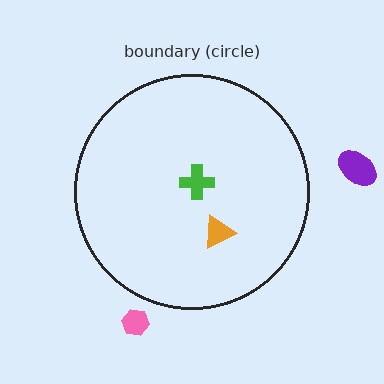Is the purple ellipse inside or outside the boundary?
Outside.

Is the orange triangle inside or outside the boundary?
Inside.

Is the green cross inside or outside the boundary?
Inside.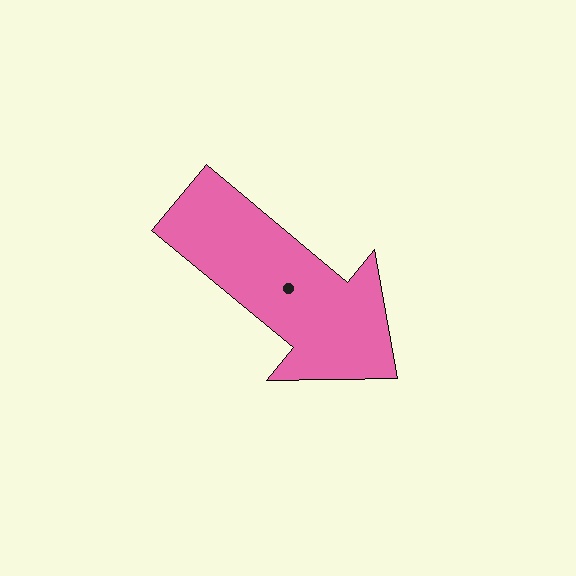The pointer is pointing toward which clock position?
Roughly 4 o'clock.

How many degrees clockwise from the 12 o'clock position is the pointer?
Approximately 130 degrees.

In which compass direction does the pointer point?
Southeast.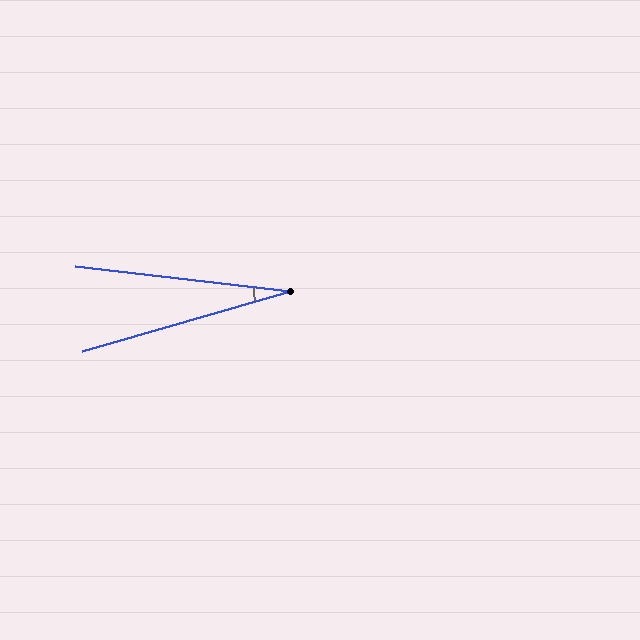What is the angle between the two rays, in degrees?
Approximately 23 degrees.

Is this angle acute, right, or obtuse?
It is acute.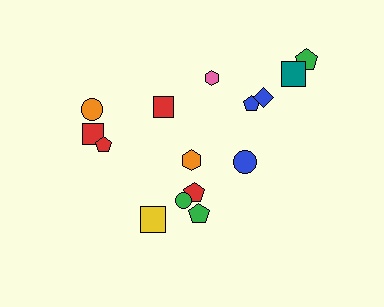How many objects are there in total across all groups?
There are 15 objects.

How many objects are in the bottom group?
There are 5 objects.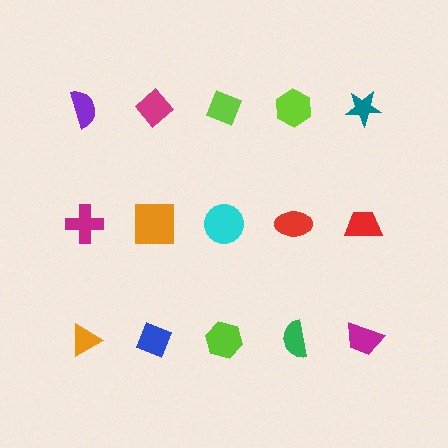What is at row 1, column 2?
A magenta diamond.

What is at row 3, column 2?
A blue diamond.